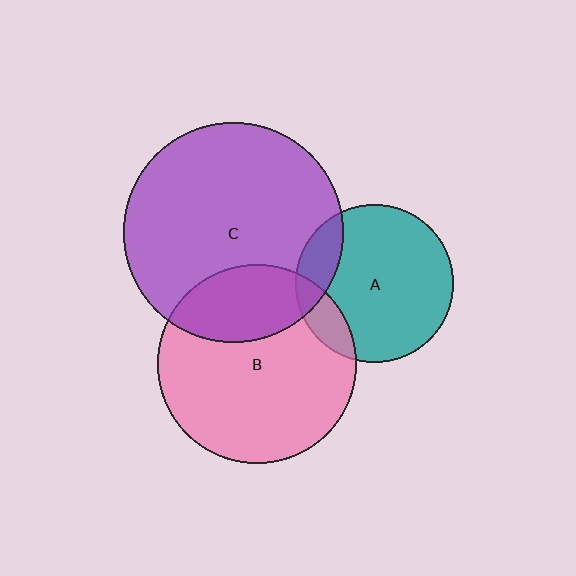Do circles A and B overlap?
Yes.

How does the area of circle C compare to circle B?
Approximately 1.2 times.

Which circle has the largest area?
Circle C (purple).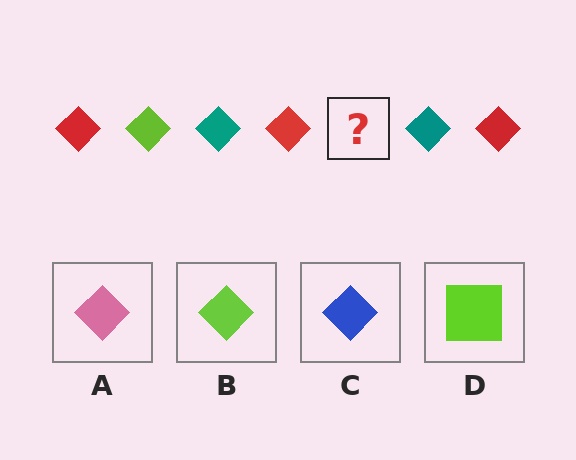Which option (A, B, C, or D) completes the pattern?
B.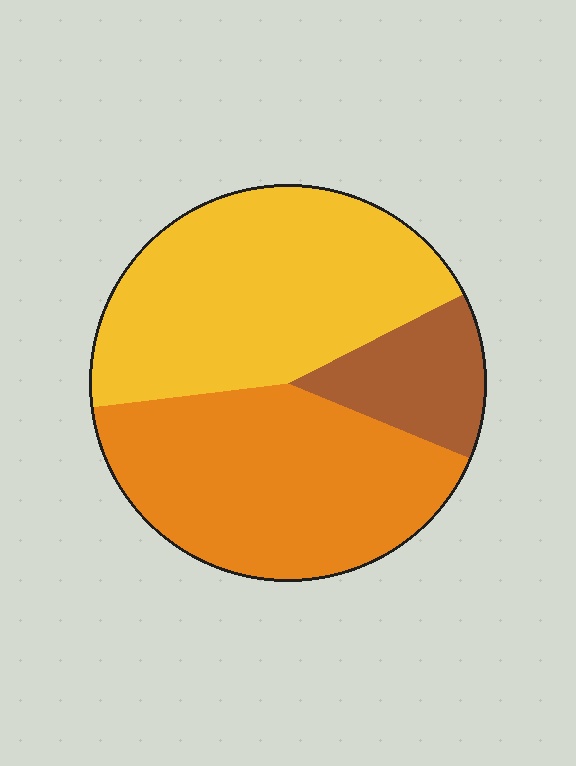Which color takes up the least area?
Brown, at roughly 15%.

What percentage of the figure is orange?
Orange covers roughly 40% of the figure.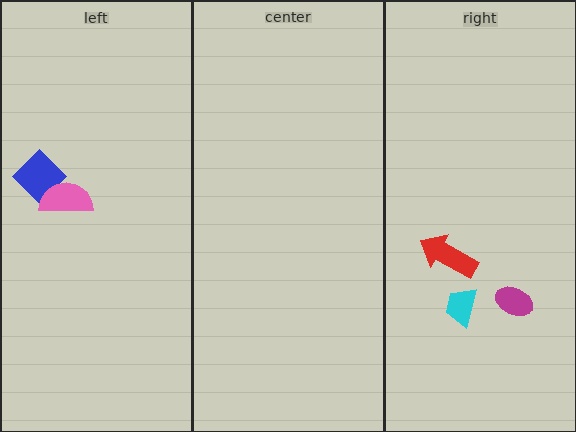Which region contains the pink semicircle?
The left region.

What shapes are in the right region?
The cyan trapezoid, the magenta ellipse, the red arrow.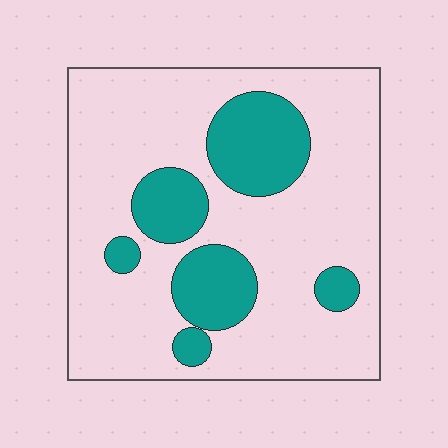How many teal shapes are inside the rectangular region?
6.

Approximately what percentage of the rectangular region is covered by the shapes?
Approximately 25%.